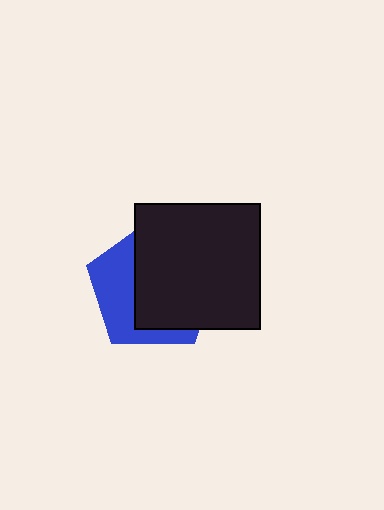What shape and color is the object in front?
The object in front is a black square.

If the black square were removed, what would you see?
You would see the complete blue pentagon.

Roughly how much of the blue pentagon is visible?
A small part of it is visible (roughly 38%).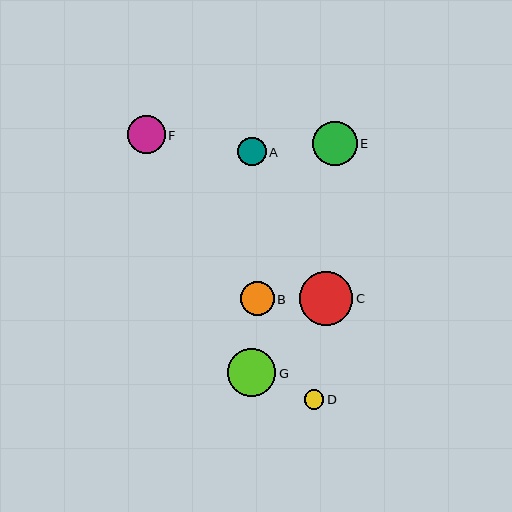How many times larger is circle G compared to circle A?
Circle G is approximately 1.7 times the size of circle A.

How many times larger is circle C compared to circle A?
Circle C is approximately 1.8 times the size of circle A.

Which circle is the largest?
Circle C is the largest with a size of approximately 53 pixels.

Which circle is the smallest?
Circle D is the smallest with a size of approximately 19 pixels.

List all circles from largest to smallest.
From largest to smallest: C, G, E, F, B, A, D.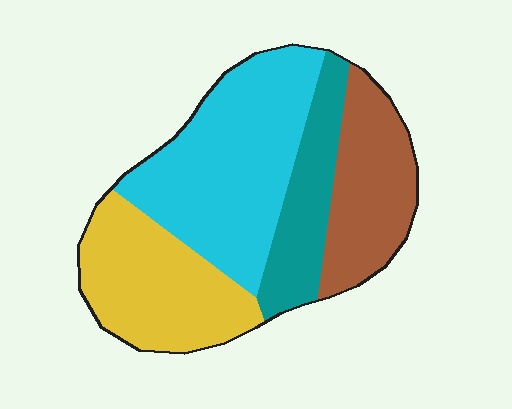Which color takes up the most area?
Cyan, at roughly 35%.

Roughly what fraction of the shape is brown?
Brown covers about 20% of the shape.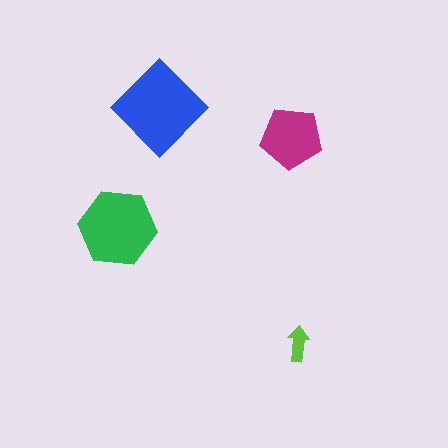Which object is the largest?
The blue diamond.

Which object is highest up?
The blue diamond is topmost.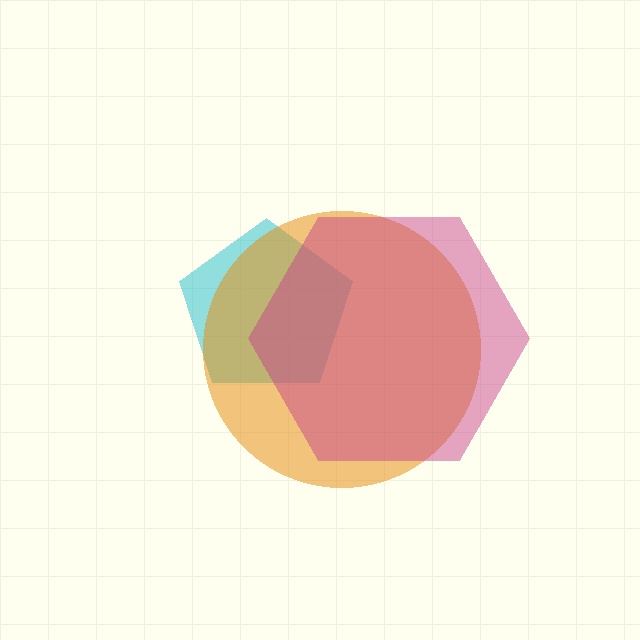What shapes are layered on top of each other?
The layered shapes are: a cyan pentagon, an orange circle, a magenta hexagon.